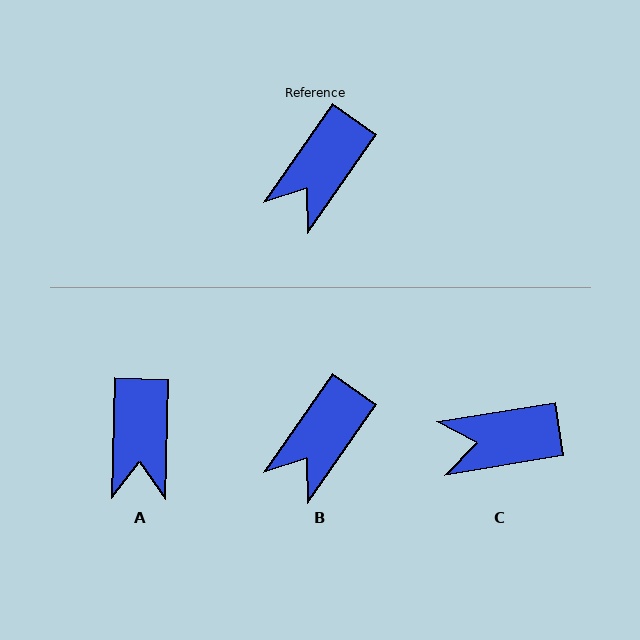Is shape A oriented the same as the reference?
No, it is off by about 33 degrees.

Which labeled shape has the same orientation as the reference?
B.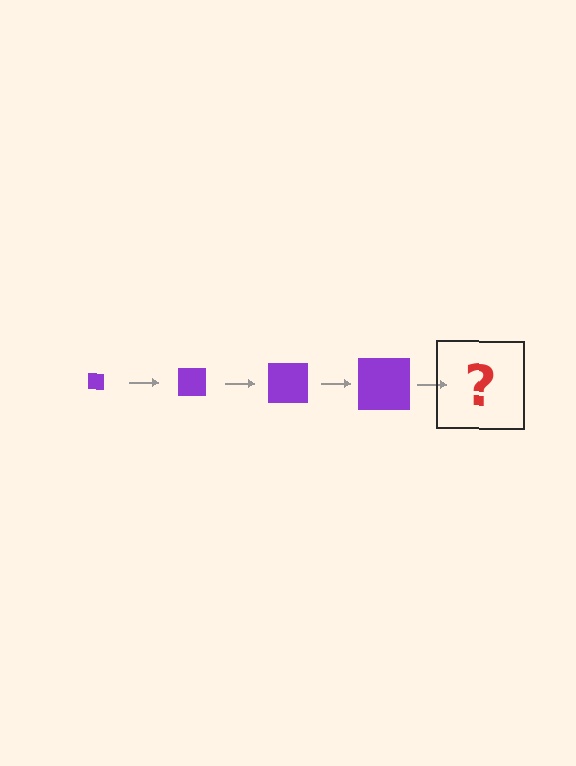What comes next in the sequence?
The next element should be a purple square, larger than the previous one.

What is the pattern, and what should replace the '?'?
The pattern is that the square gets progressively larger each step. The '?' should be a purple square, larger than the previous one.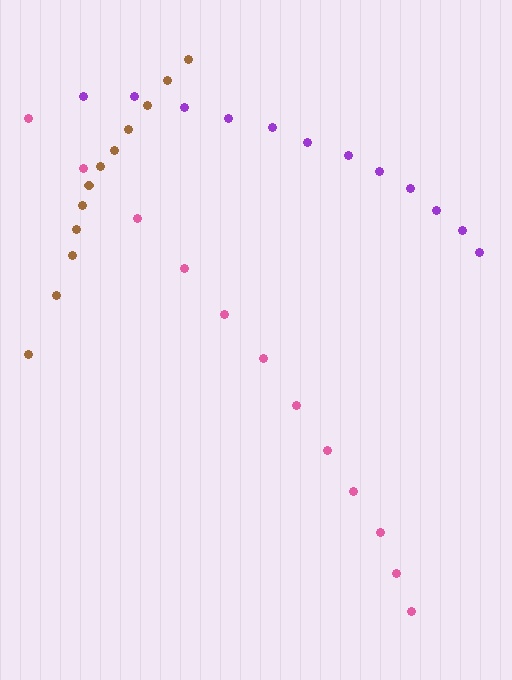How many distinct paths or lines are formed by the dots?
There are 3 distinct paths.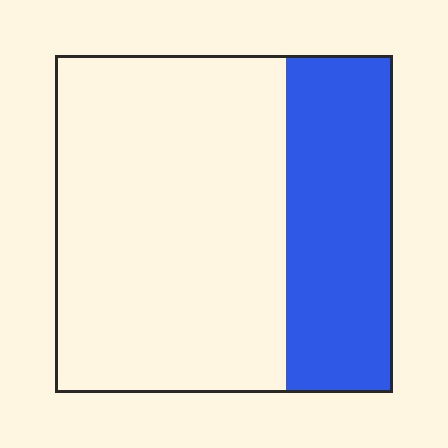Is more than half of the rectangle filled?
No.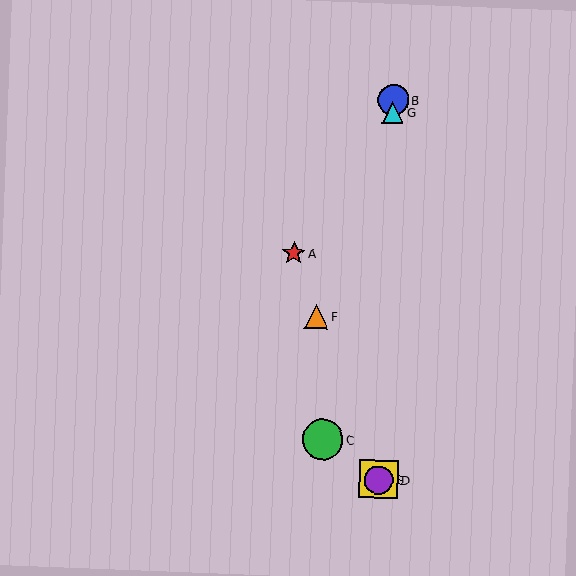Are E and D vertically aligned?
Yes, both are at x≈379.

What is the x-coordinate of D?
Object D is at x≈379.